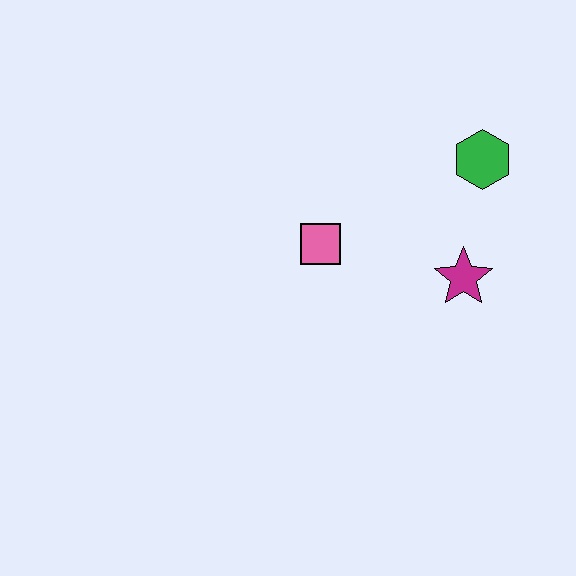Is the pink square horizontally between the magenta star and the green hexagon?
No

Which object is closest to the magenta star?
The green hexagon is closest to the magenta star.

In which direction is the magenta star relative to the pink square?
The magenta star is to the right of the pink square.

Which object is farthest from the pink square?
The green hexagon is farthest from the pink square.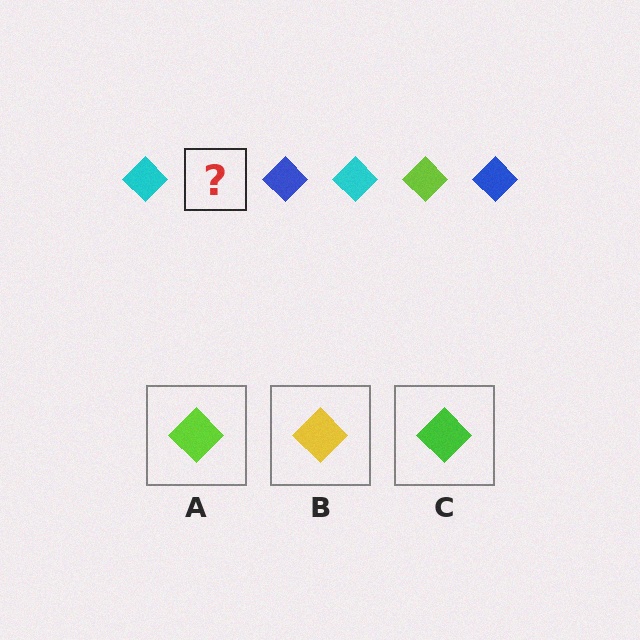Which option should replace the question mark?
Option A.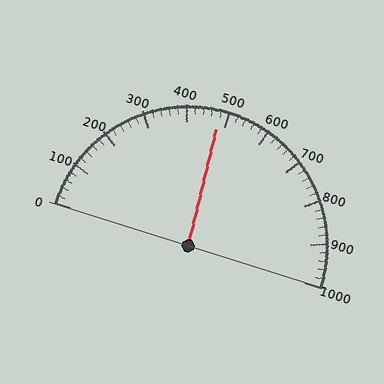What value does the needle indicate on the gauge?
The needle indicates approximately 480.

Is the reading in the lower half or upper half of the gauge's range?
The reading is in the lower half of the range (0 to 1000).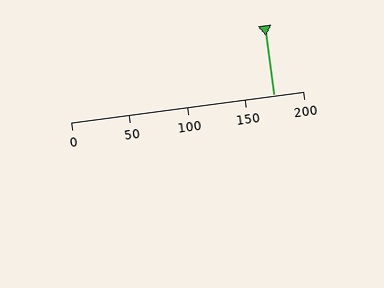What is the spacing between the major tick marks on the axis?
The major ticks are spaced 50 apart.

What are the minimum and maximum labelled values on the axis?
The axis runs from 0 to 200.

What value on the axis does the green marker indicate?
The marker indicates approximately 175.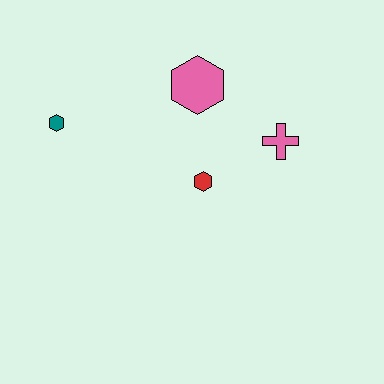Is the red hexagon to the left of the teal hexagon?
No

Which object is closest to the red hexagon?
The pink cross is closest to the red hexagon.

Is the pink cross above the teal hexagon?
No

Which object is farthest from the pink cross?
The teal hexagon is farthest from the pink cross.